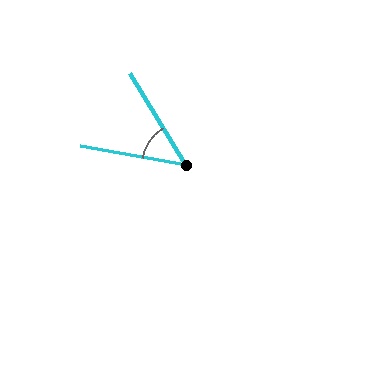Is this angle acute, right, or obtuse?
It is acute.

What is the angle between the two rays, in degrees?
Approximately 49 degrees.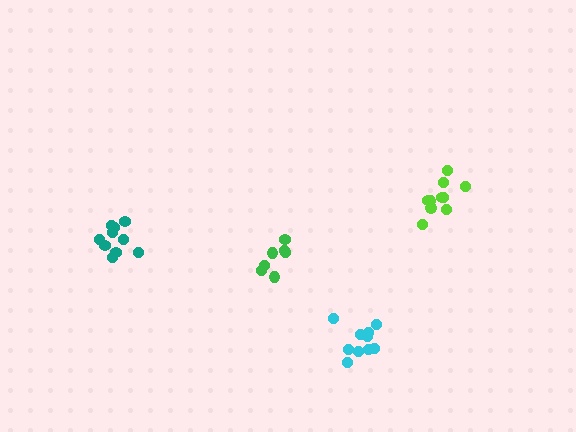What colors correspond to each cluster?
The clusters are colored: green, teal, lime, cyan.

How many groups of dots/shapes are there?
There are 4 groups.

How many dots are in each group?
Group 1: 7 dots, Group 2: 10 dots, Group 3: 10 dots, Group 4: 10 dots (37 total).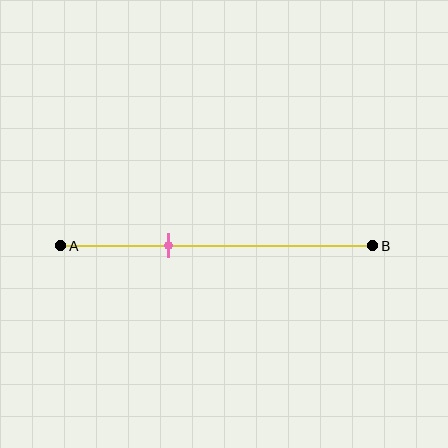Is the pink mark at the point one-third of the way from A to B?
Yes, the mark is approximately at the one-third point.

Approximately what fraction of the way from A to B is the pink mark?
The pink mark is approximately 35% of the way from A to B.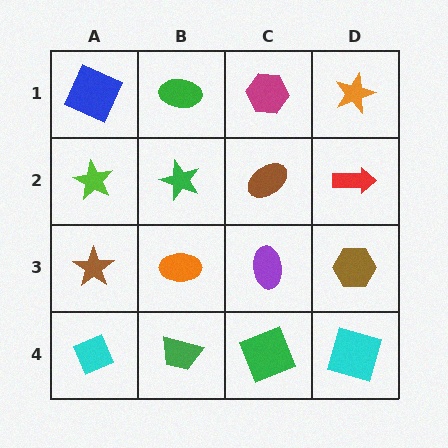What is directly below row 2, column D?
A brown hexagon.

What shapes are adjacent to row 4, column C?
A purple ellipse (row 3, column C), a green trapezoid (row 4, column B), a cyan square (row 4, column D).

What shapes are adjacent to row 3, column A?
A lime star (row 2, column A), a cyan diamond (row 4, column A), an orange ellipse (row 3, column B).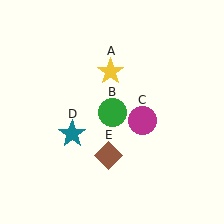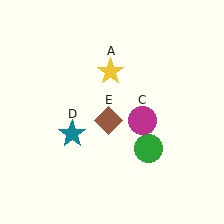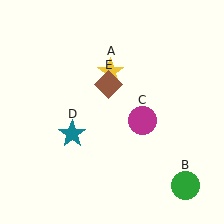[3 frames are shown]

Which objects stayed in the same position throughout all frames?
Yellow star (object A) and magenta circle (object C) and teal star (object D) remained stationary.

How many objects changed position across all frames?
2 objects changed position: green circle (object B), brown diamond (object E).